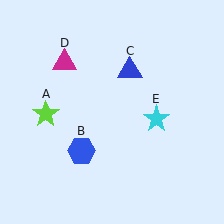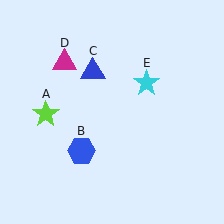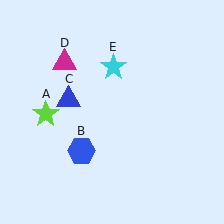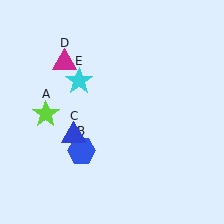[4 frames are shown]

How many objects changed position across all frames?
2 objects changed position: blue triangle (object C), cyan star (object E).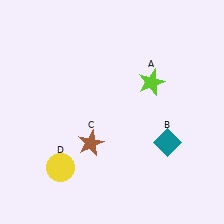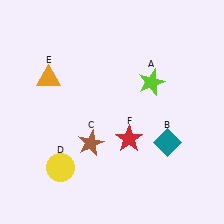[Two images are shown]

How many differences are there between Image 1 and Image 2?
There are 2 differences between the two images.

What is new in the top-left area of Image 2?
An orange triangle (E) was added in the top-left area of Image 2.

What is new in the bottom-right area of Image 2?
A red star (F) was added in the bottom-right area of Image 2.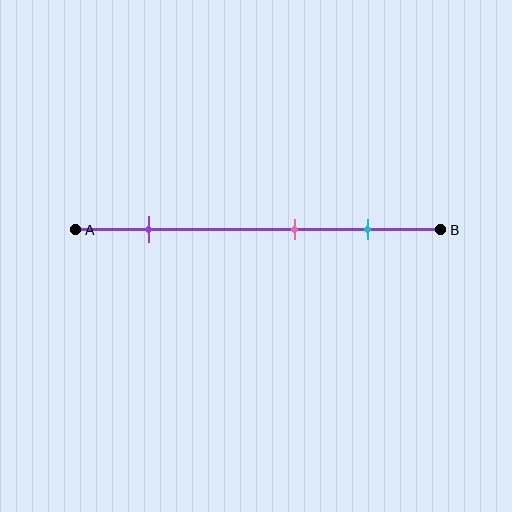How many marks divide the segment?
There are 3 marks dividing the segment.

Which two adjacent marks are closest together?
The pink and cyan marks are the closest adjacent pair.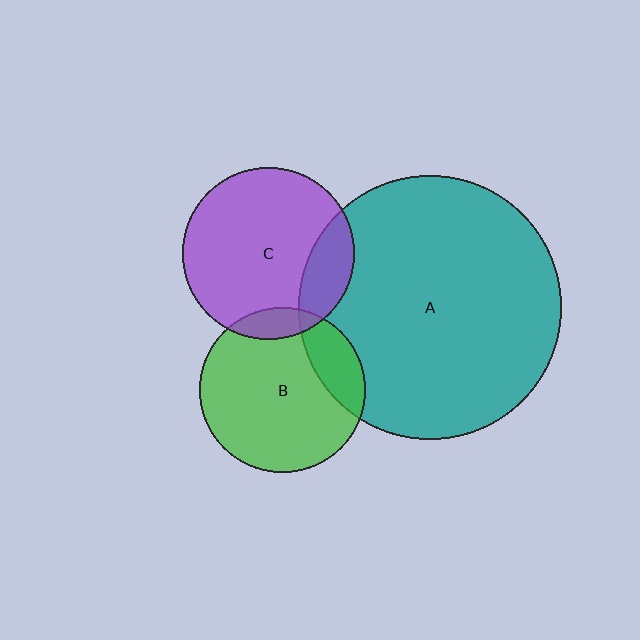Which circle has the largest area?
Circle A (teal).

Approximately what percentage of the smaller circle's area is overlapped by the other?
Approximately 20%.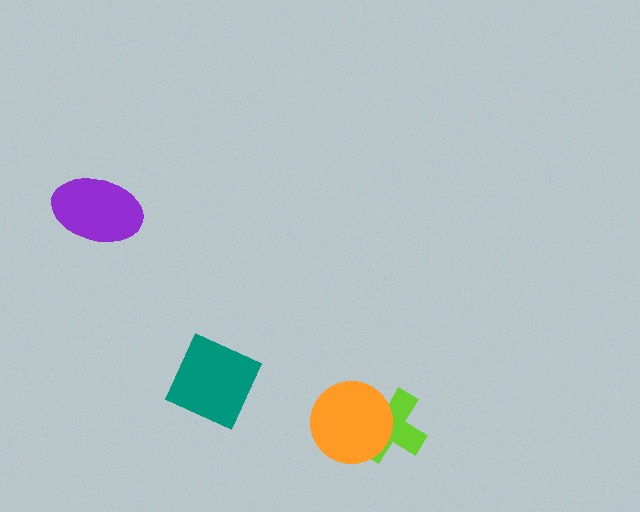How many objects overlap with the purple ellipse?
0 objects overlap with the purple ellipse.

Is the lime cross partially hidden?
Yes, it is partially covered by another shape.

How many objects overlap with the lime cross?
1 object overlaps with the lime cross.